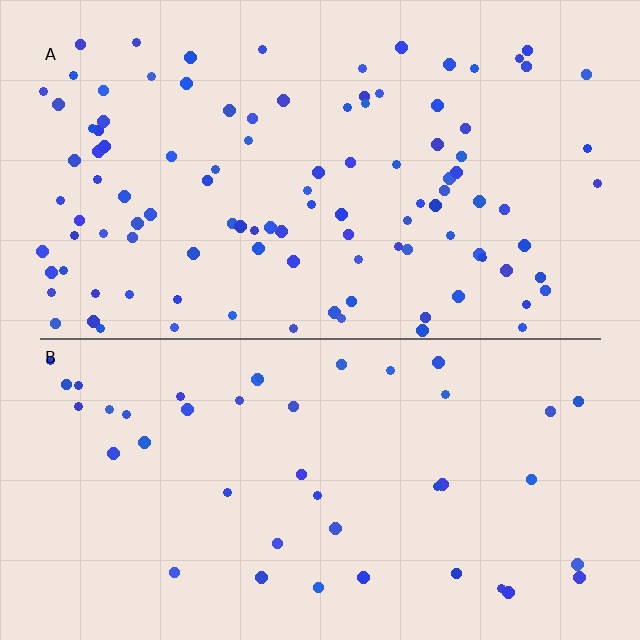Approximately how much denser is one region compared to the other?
Approximately 2.5× — region A over region B.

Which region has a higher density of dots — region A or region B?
A (the top).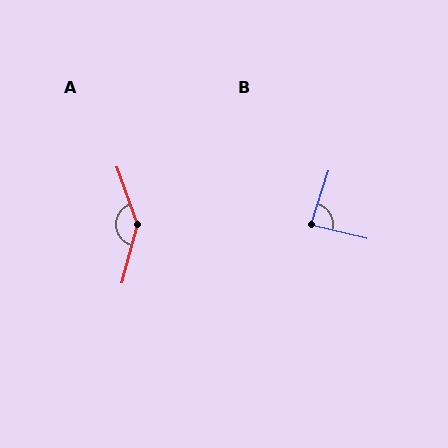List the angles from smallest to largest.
B (85°), A (145°).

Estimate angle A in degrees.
Approximately 145 degrees.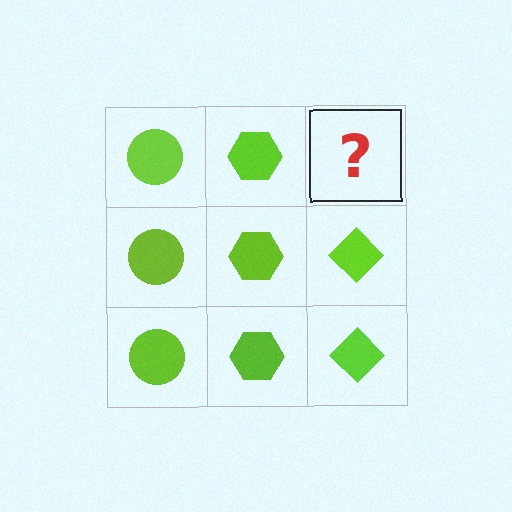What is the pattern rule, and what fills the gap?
The rule is that each column has a consistent shape. The gap should be filled with a lime diamond.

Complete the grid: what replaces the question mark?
The question mark should be replaced with a lime diamond.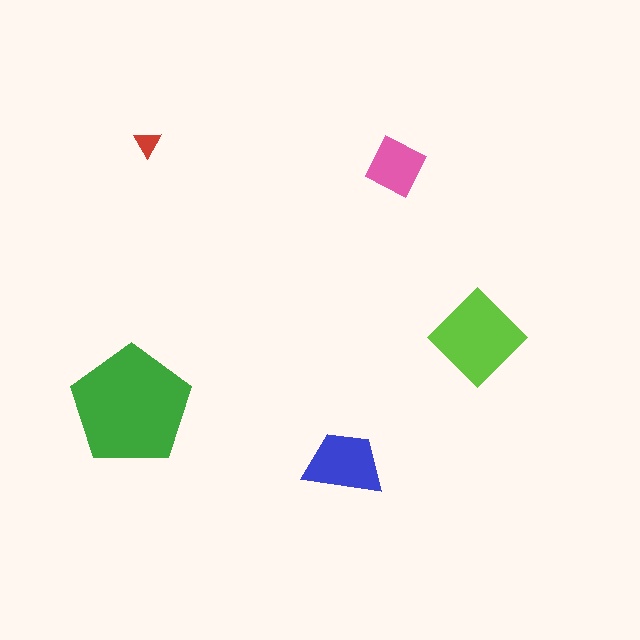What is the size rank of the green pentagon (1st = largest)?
1st.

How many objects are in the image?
There are 5 objects in the image.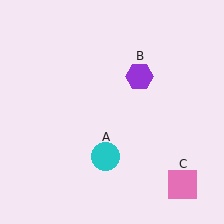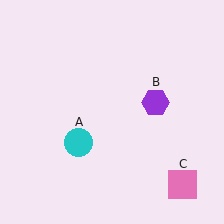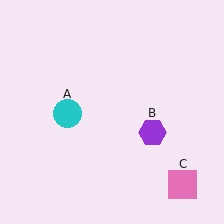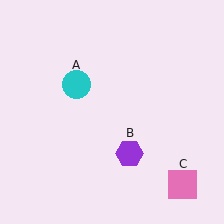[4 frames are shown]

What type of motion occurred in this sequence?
The cyan circle (object A), purple hexagon (object B) rotated clockwise around the center of the scene.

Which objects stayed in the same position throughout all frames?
Pink square (object C) remained stationary.